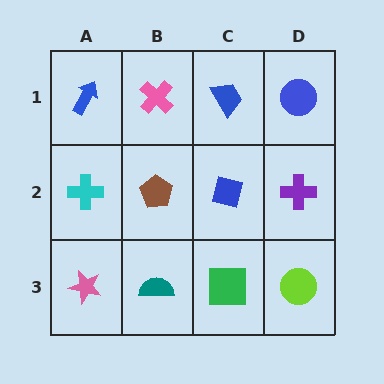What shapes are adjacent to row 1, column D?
A purple cross (row 2, column D), a blue trapezoid (row 1, column C).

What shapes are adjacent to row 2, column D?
A blue circle (row 1, column D), a lime circle (row 3, column D), a blue square (row 2, column C).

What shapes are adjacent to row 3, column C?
A blue square (row 2, column C), a teal semicircle (row 3, column B), a lime circle (row 3, column D).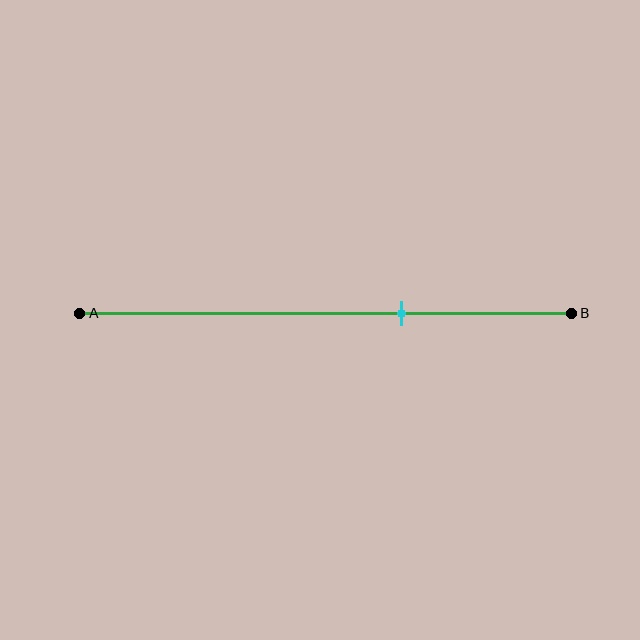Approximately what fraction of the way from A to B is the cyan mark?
The cyan mark is approximately 65% of the way from A to B.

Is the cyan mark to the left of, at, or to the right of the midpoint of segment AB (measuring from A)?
The cyan mark is to the right of the midpoint of segment AB.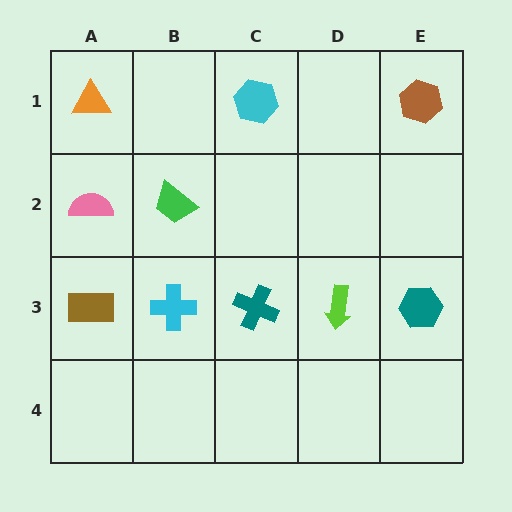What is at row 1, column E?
A brown hexagon.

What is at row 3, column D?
A lime arrow.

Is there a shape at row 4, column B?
No, that cell is empty.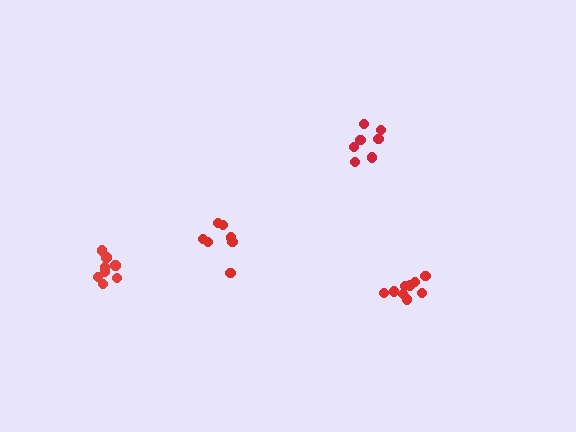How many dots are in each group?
Group 1: 7 dots, Group 2: 8 dots, Group 3: 9 dots, Group 4: 7 dots (31 total).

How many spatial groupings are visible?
There are 4 spatial groupings.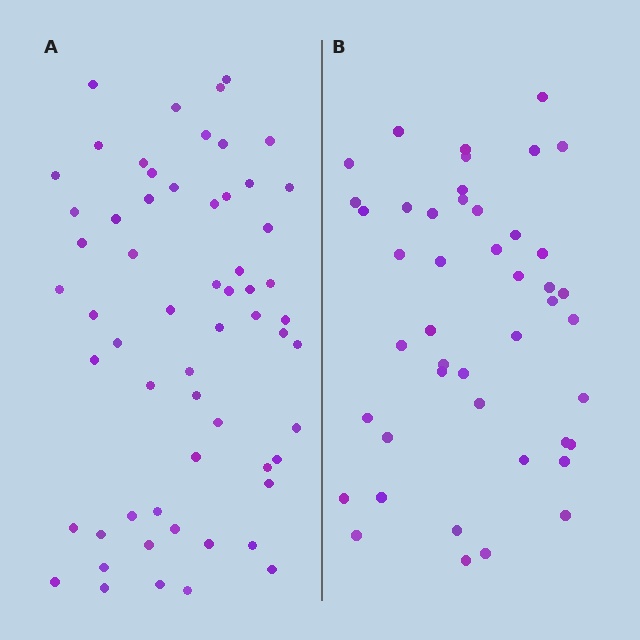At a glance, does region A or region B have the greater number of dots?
Region A (the left region) has more dots.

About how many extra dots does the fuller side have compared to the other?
Region A has approximately 15 more dots than region B.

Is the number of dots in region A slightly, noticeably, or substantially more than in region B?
Region A has noticeably more, but not dramatically so. The ratio is roughly 1.3 to 1.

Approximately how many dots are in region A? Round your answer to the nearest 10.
About 60 dots.